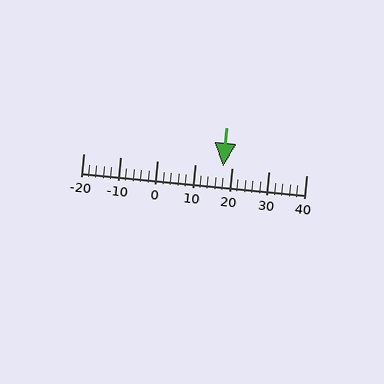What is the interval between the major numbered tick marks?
The major tick marks are spaced 10 units apart.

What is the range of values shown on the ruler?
The ruler shows values from -20 to 40.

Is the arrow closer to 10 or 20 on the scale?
The arrow is closer to 20.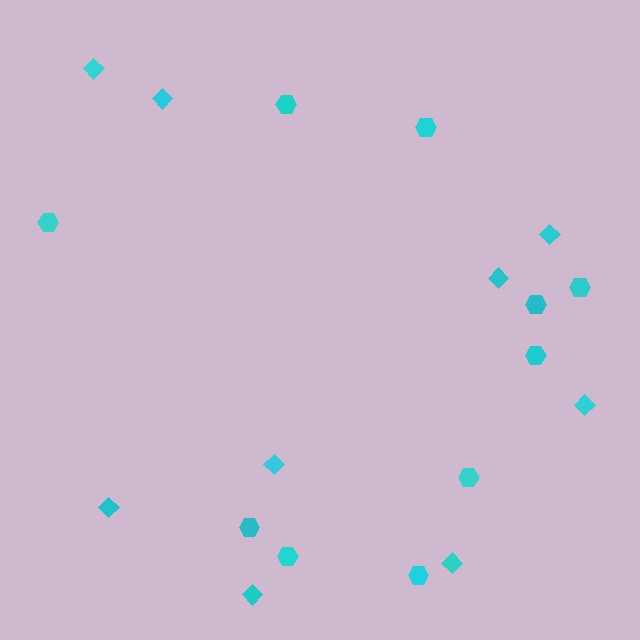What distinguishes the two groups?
There are 2 groups: one group of diamonds (9) and one group of hexagons (10).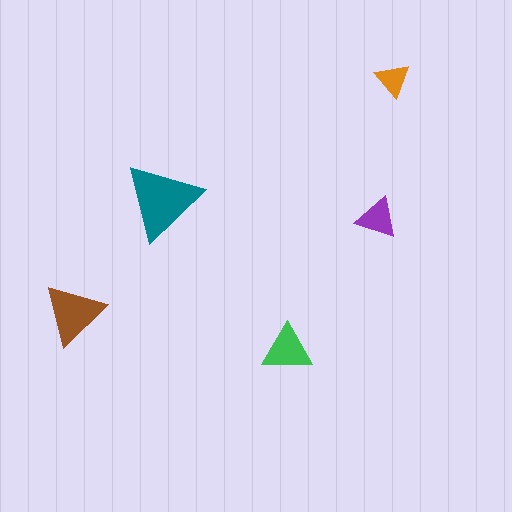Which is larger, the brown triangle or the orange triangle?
The brown one.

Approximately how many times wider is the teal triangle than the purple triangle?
About 2 times wider.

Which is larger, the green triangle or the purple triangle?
The green one.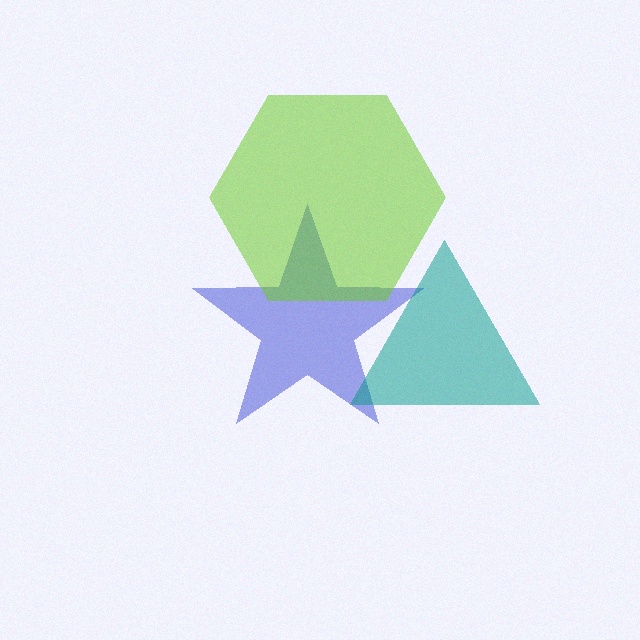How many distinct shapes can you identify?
There are 3 distinct shapes: a blue star, a teal triangle, a lime hexagon.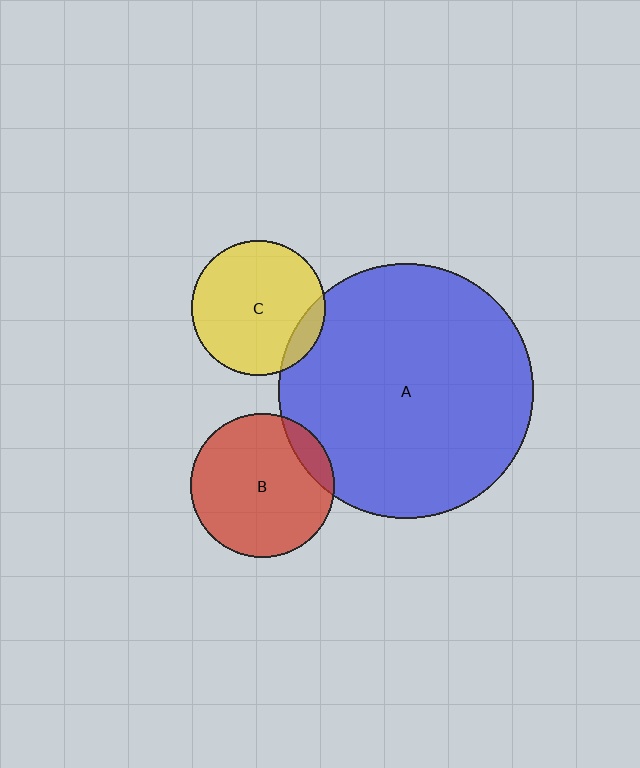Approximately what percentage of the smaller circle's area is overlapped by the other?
Approximately 10%.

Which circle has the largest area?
Circle A (blue).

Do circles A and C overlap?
Yes.